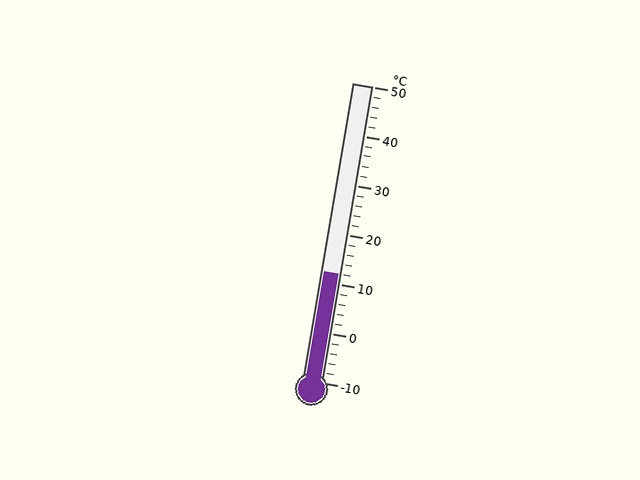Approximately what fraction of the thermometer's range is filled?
The thermometer is filled to approximately 35% of its range.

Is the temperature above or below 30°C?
The temperature is below 30°C.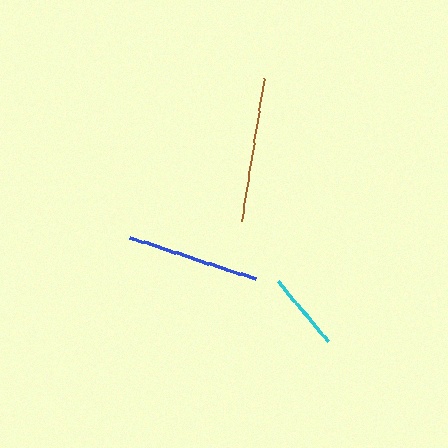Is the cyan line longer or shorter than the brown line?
The brown line is longer than the cyan line.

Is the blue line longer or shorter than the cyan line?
The blue line is longer than the cyan line.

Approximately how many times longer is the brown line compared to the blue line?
The brown line is approximately 1.1 times the length of the blue line.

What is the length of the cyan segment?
The cyan segment is approximately 78 pixels long.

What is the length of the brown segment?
The brown segment is approximately 145 pixels long.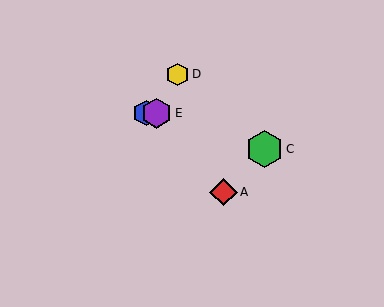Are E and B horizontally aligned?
Yes, both are at y≈113.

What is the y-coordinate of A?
Object A is at y≈192.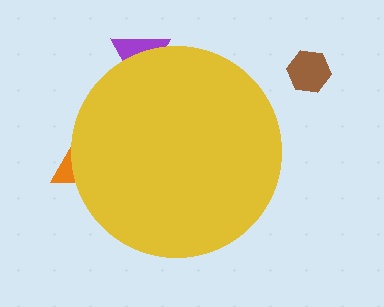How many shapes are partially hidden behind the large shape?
2 shapes are partially hidden.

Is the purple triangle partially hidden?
Yes, the purple triangle is partially hidden behind the yellow circle.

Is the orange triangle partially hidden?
Yes, the orange triangle is partially hidden behind the yellow circle.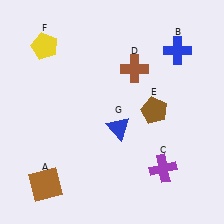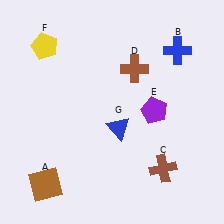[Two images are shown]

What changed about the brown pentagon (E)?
In Image 1, E is brown. In Image 2, it changed to purple.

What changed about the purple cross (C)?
In Image 1, C is purple. In Image 2, it changed to brown.